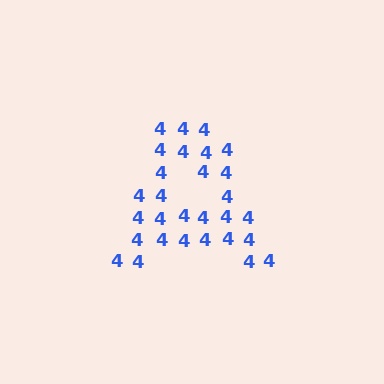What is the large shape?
The large shape is the letter A.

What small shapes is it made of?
It is made of small digit 4's.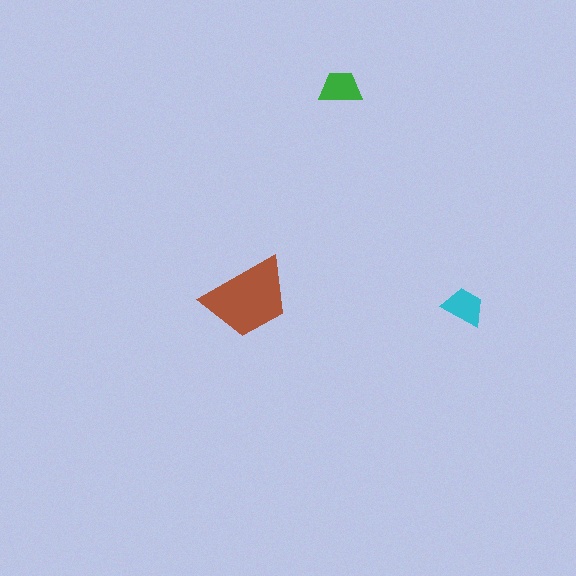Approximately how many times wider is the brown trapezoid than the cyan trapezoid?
About 2 times wider.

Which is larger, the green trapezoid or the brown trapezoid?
The brown one.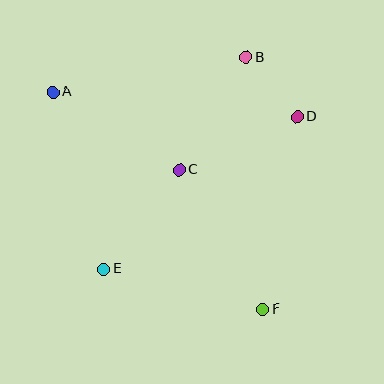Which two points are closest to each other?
Points B and D are closest to each other.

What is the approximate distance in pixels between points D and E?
The distance between D and E is approximately 246 pixels.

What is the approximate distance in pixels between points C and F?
The distance between C and F is approximately 163 pixels.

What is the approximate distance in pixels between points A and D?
The distance between A and D is approximately 245 pixels.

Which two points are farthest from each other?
Points A and F are farthest from each other.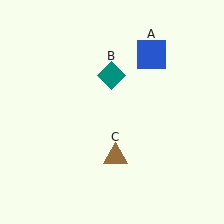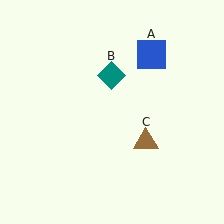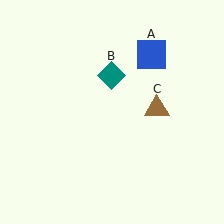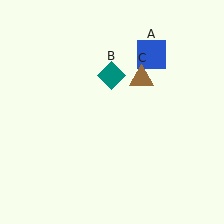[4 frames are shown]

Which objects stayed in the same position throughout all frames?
Blue square (object A) and teal diamond (object B) remained stationary.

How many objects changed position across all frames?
1 object changed position: brown triangle (object C).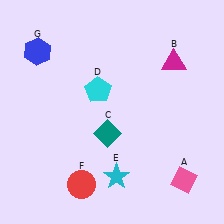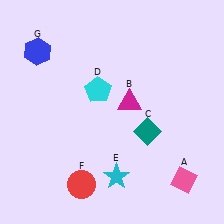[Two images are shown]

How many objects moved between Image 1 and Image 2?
2 objects moved between the two images.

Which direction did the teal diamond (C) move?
The teal diamond (C) moved right.